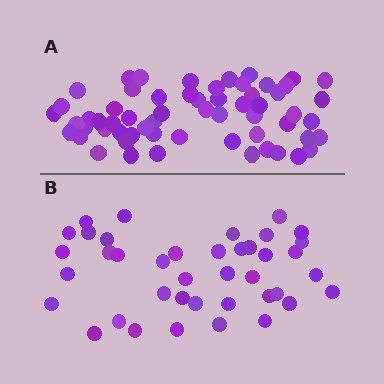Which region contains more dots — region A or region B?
Region A (the top region) has more dots.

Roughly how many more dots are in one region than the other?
Region A has approximately 20 more dots than region B.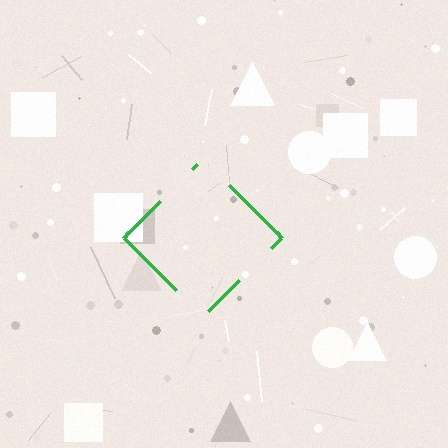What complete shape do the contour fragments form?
The contour fragments form a diamond.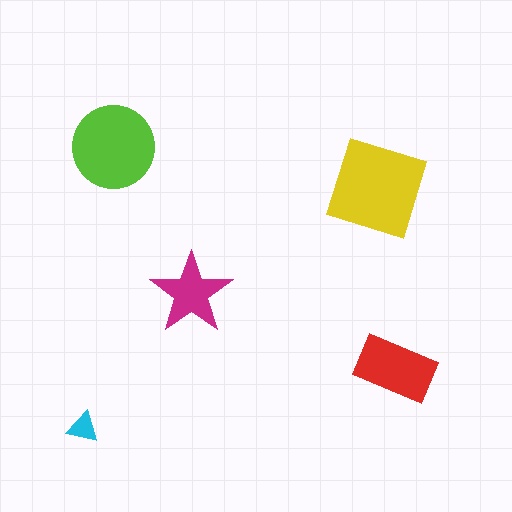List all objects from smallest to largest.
The cyan triangle, the magenta star, the red rectangle, the lime circle, the yellow diamond.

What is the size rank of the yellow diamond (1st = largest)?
1st.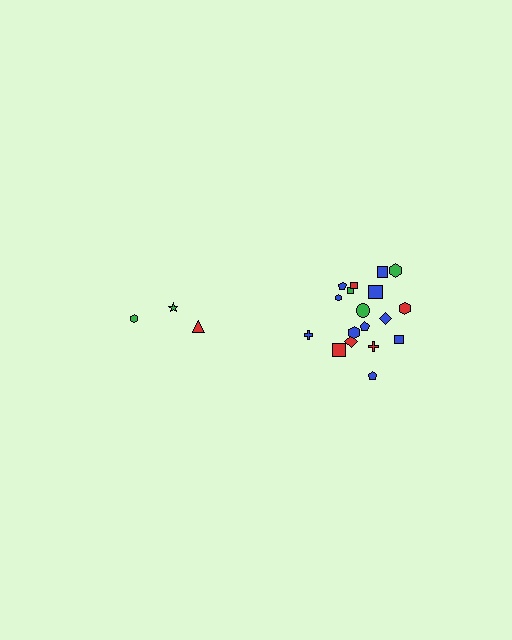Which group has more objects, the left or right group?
The right group.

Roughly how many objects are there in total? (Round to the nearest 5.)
Roughly 20 objects in total.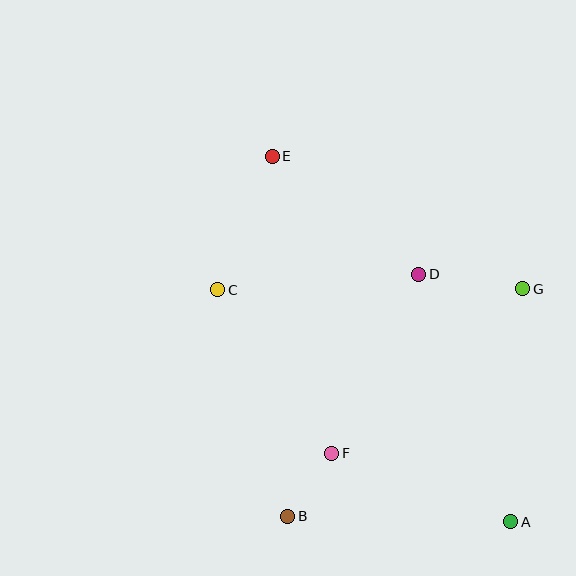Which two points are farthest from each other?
Points A and E are farthest from each other.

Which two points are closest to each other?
Points B and F are closest to each other.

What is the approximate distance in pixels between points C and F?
The distance between C and F is approximately 200 pixels.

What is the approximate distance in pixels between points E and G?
The distance between E and G is approximately 284 pixels.